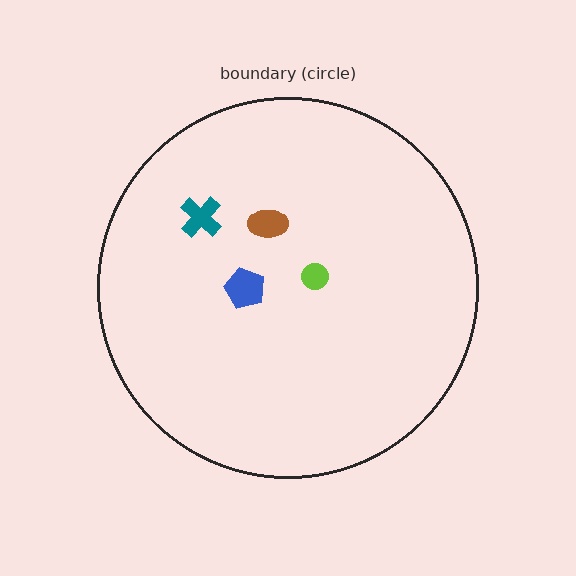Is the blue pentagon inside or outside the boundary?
Inside.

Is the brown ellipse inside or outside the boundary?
Inside.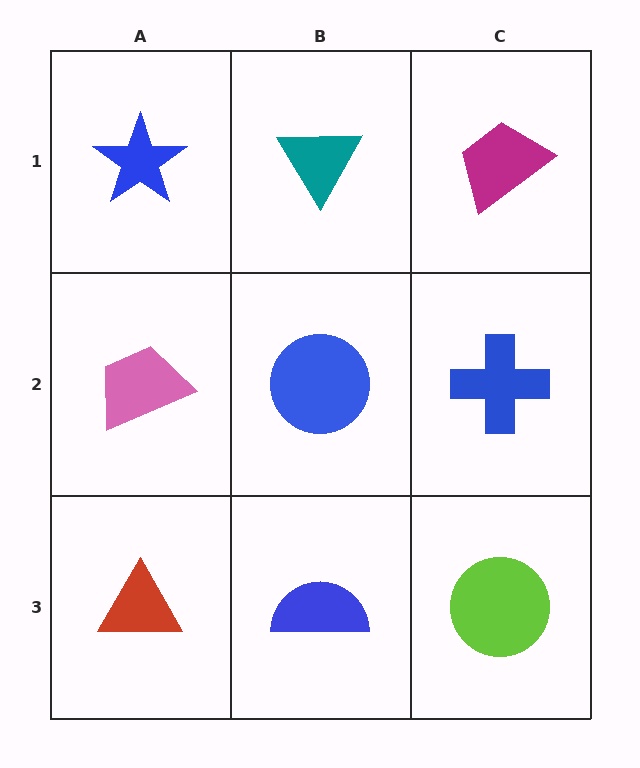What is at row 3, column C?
A lime circle.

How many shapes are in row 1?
3 shapes.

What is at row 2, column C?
A blue cross.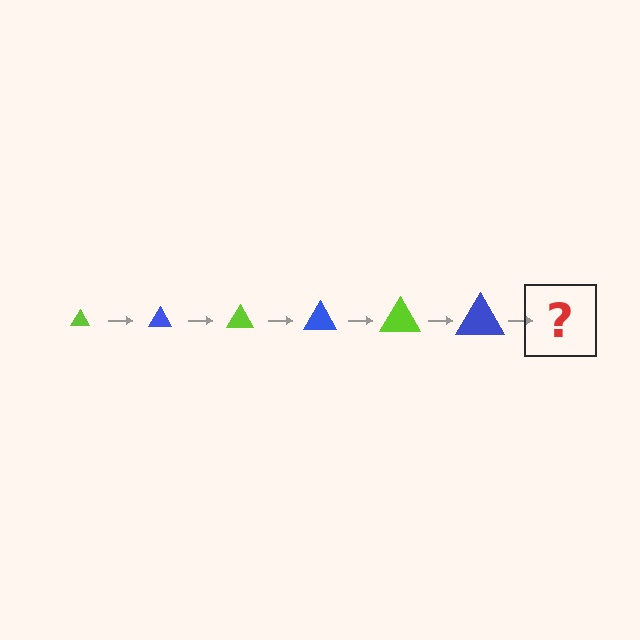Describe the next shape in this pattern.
It should be a lime triangle, larger than the previous one.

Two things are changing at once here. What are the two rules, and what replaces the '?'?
The two rules are that the triangle grows larger each step and the color cycles through lime and blue. The '?' should be a lime triangle, larger than the previous one.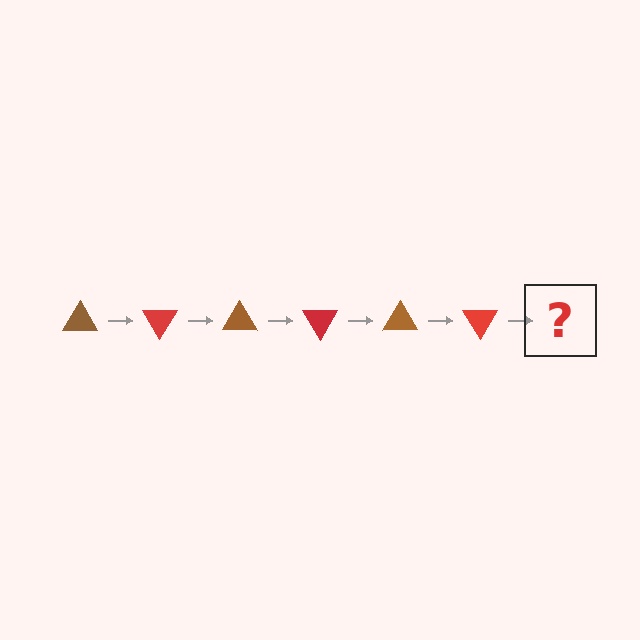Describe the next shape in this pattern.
It should be a brown triangle, rotated 360 degrees from the start.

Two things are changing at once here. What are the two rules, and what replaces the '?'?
The two rules are that it rotates 60 degrees each step and the color cycles through brown and red. The '?' should be a brown triangle, rotated 360 degrees from the start.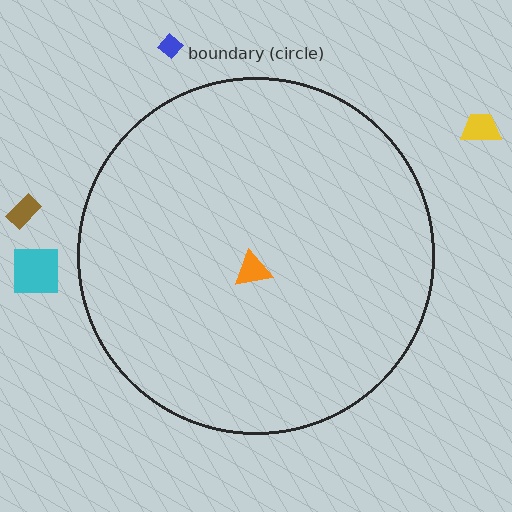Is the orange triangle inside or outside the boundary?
Inside.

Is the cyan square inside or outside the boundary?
Outside.